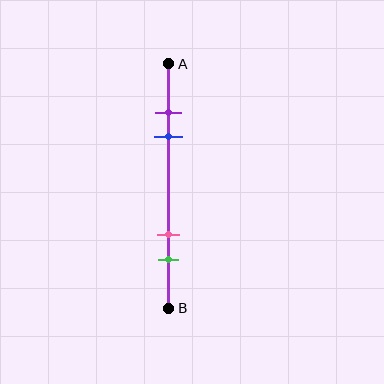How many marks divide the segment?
There are 4 marks dividing the segment.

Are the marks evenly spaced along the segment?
No, the marks are not evenly spaced.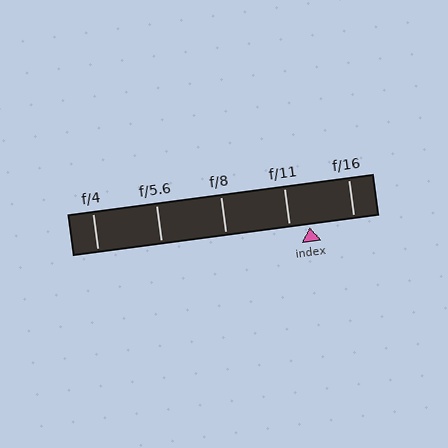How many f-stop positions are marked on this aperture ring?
There are 5 f-stop positions marked.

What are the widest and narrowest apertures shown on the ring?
The widest aperture shown is f/4 and the narrowest is f/16.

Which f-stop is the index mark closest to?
The index mark is closest to f/11.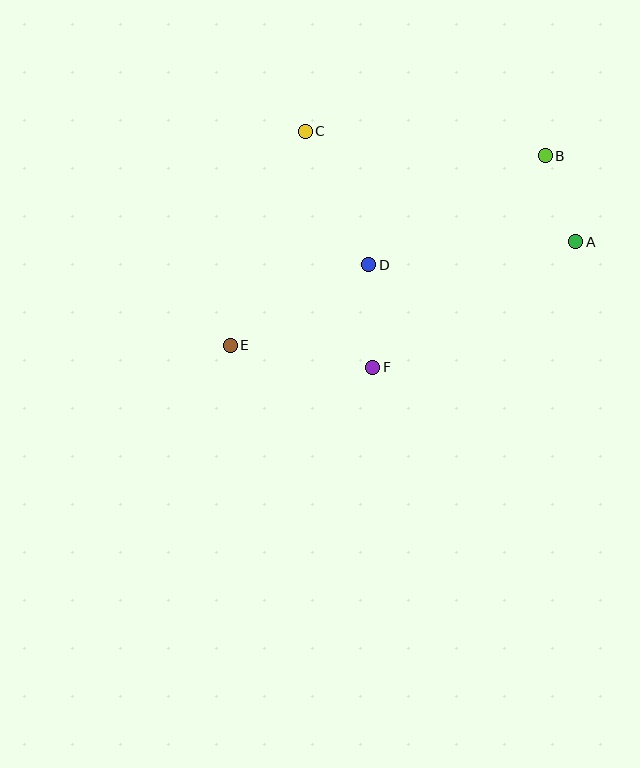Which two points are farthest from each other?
Points B and E are farthest from each other.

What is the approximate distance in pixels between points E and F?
The distance between E and F is approximately 144 pixels.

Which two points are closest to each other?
Points A and B are closest to each other.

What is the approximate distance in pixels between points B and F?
The distance between B and F is approximately 273 pixels.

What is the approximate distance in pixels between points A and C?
The distance between A and C is approximately 292 pixels.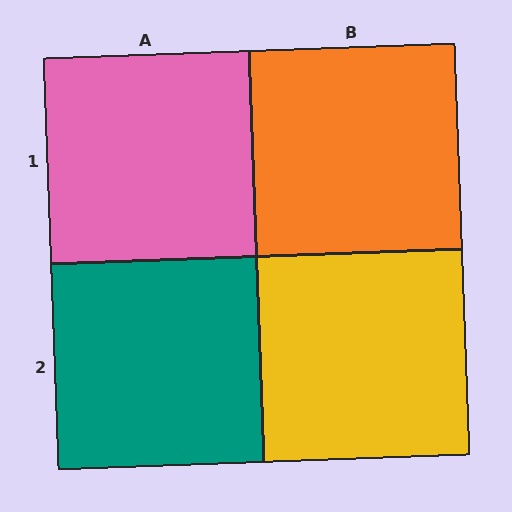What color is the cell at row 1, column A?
Pink.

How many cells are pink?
1 cell is pink.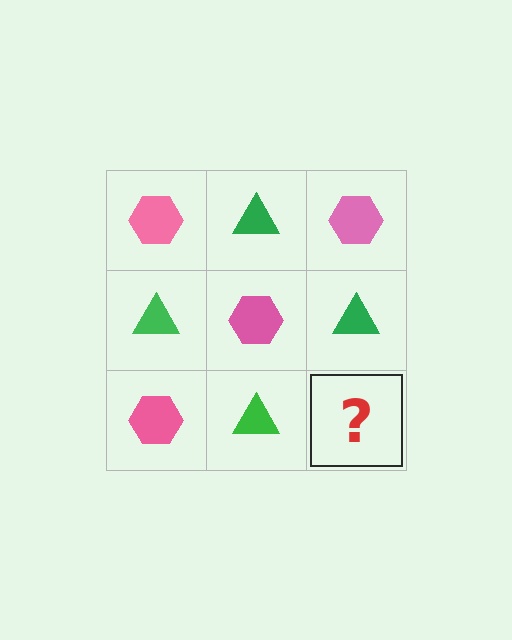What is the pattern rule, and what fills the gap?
The rule is that it alternates pink hexagon and green triangle in a checkerboard pattern. The gap should be filled with a pink hexagon.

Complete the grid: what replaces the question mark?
The question mark should be replaced with a pink hexagon.